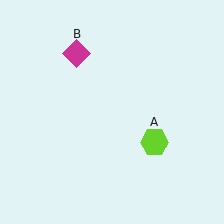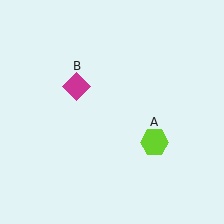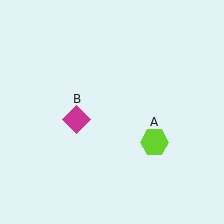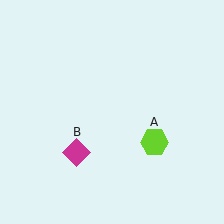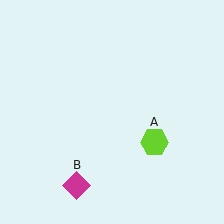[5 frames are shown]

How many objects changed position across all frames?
1 object changed position: magenta diamond (object B).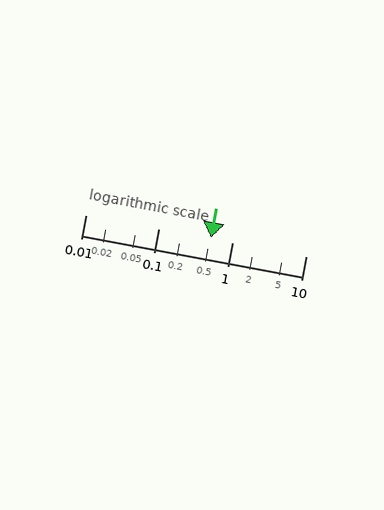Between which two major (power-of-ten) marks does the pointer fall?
The pointer is between 0.1 and 1.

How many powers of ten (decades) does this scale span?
The scale spans 3 decades, from 0.01 to 10.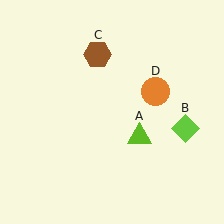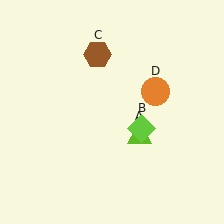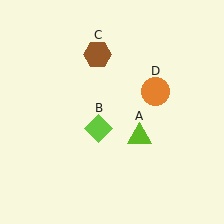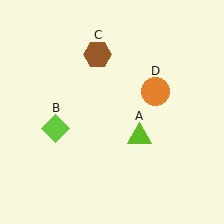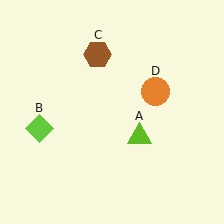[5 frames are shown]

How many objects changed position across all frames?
1 object changed position: lime diamond (object B).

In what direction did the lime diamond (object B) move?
The lime diamond (object B) moved left.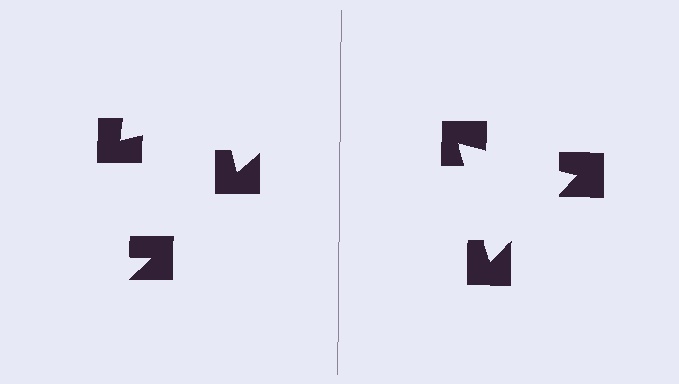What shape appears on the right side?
An illusory triangle.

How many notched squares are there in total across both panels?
6 — 3 on each side.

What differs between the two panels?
The notched squares are positioned identically on both sides; only the wedge orientations differ. On the right they align to a triangle; on the left they are misaligned.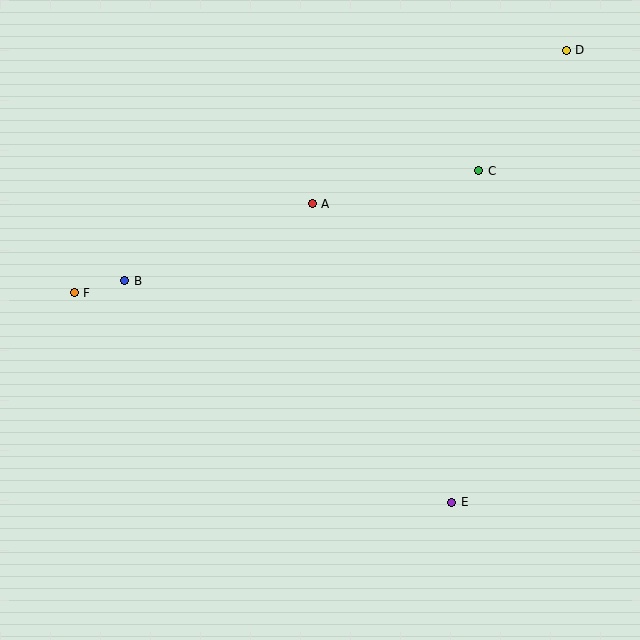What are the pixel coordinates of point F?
Point F is at (74, 293).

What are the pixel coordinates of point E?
Point E is at (452, 502).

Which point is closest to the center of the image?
Point A at (312, 204) is closest to the center.